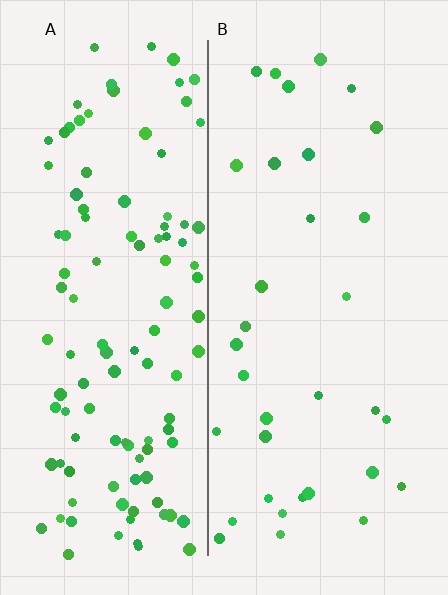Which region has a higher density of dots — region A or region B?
A (the left).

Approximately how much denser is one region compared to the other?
Approximately 3.4× — region A over region B.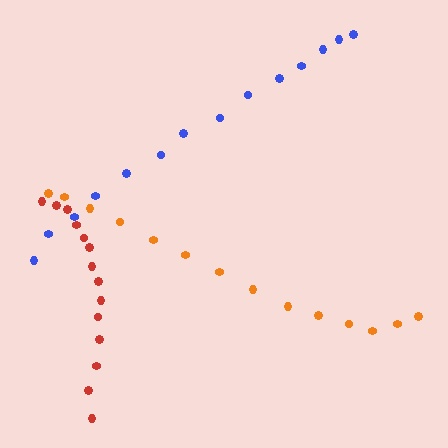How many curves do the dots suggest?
There are 3 distinct paths.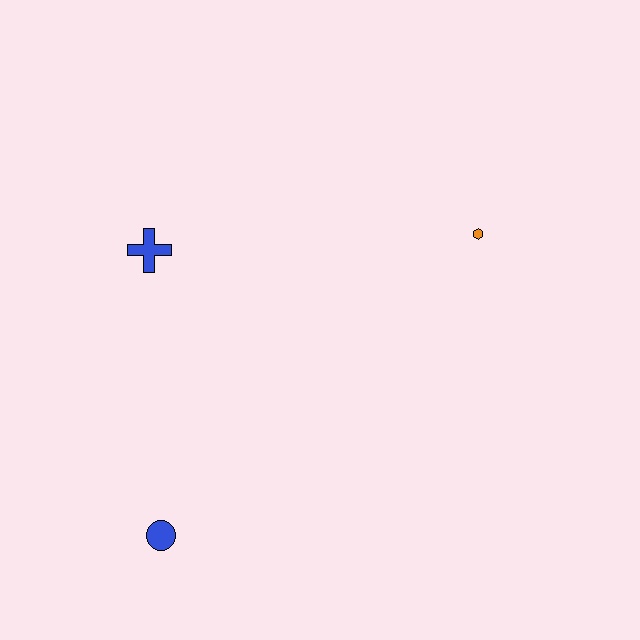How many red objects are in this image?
There are no red objects.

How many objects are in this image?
There are 3 objects.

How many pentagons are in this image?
There are no pentagons.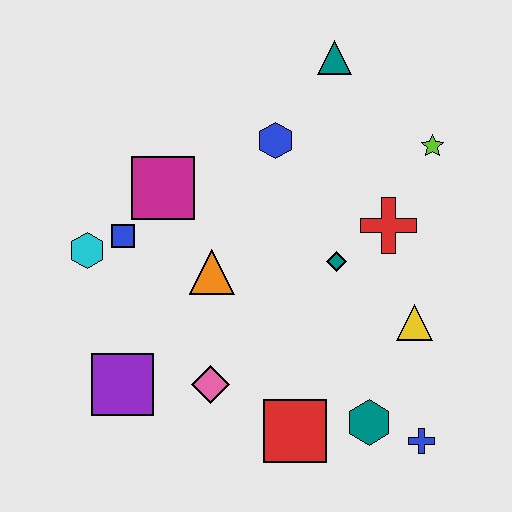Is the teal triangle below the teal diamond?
No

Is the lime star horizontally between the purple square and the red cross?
No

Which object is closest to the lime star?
The red cross is closest to the lime star.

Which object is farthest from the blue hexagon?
The blue cross is farthest from the blue hexagon.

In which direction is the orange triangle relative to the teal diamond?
The orange triangle is to the left of the teal diamond.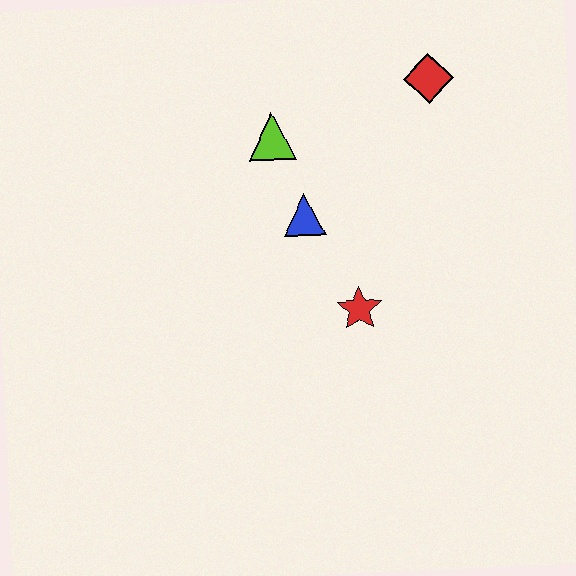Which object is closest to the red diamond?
The lime triangle is closest to the red diamond.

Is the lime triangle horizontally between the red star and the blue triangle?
No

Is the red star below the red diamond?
Yes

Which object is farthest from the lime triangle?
The red star is farthest from the lime triangle.